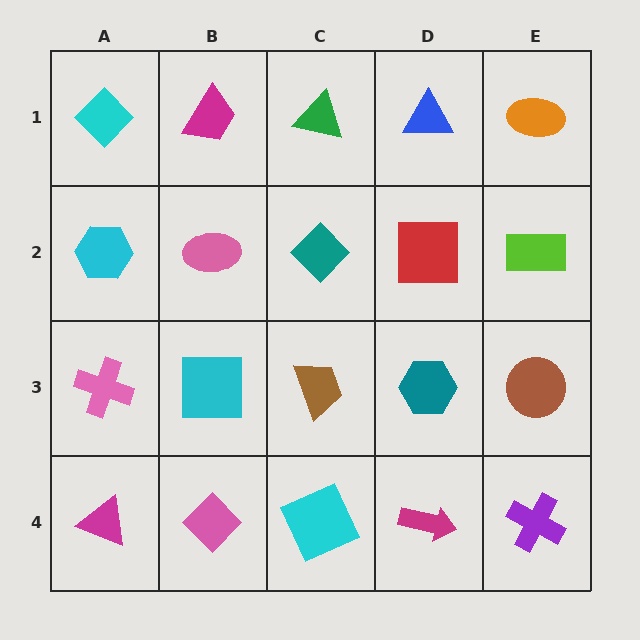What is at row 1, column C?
A green triangle.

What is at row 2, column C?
A teal diamond.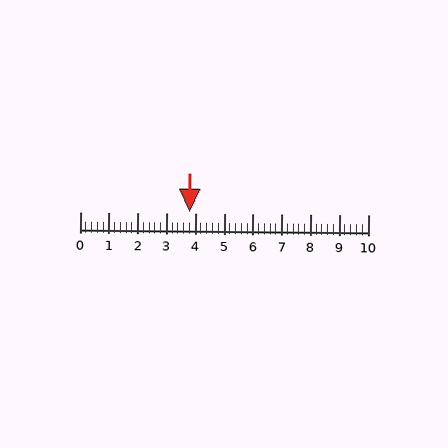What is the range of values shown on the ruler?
The ruler shows values from 0 to 10.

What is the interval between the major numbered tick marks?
The major tick marks are spaced 1 units apart.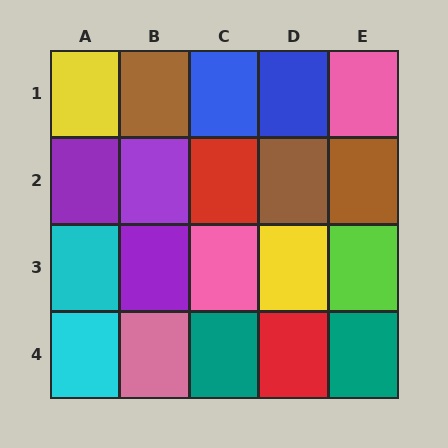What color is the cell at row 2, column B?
Purple.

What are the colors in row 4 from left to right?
Cyan, pink, teal, red, teal.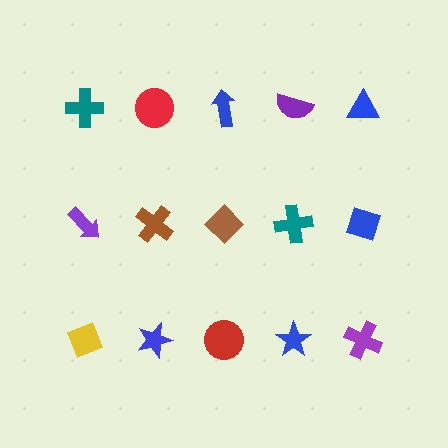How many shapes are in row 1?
5 shapes.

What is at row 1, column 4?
A purple semicircle.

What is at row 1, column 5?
A blue triangle.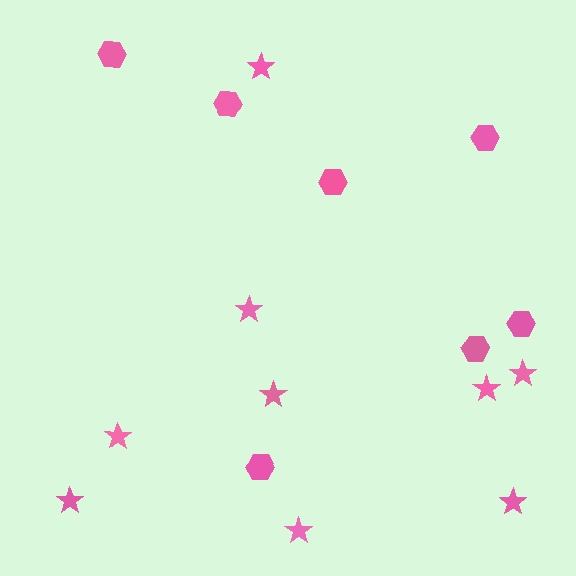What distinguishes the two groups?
There are 2 groups: one group of stars (9) and one group of hexagons (7).